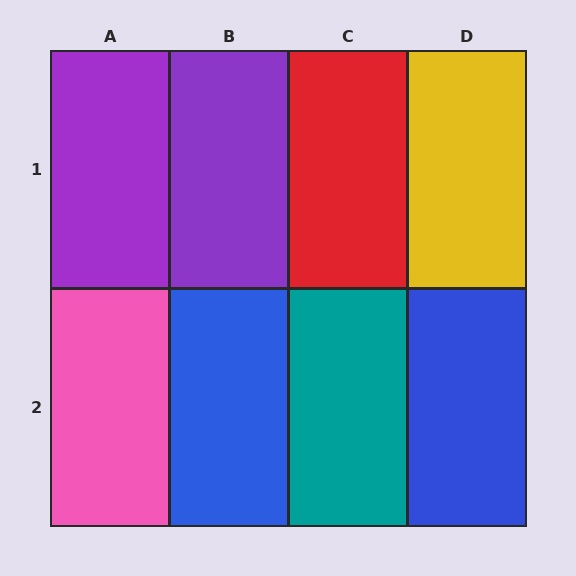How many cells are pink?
1 cell is pink.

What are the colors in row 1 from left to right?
Purple, purple, red, yellow.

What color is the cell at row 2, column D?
Blue.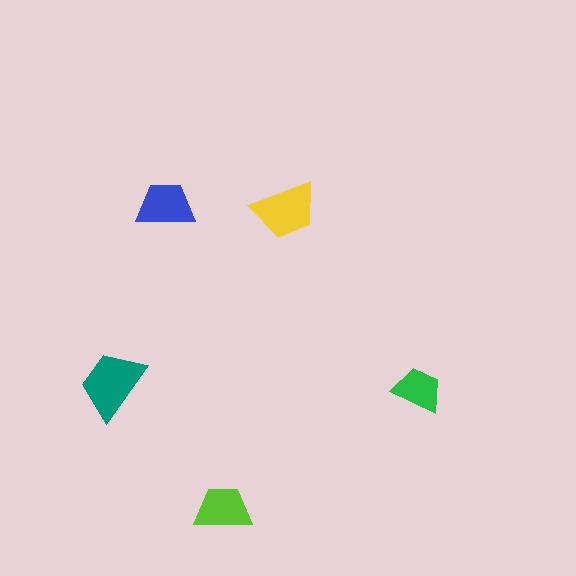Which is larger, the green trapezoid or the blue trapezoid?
The blue one.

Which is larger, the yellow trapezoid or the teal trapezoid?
The teal one.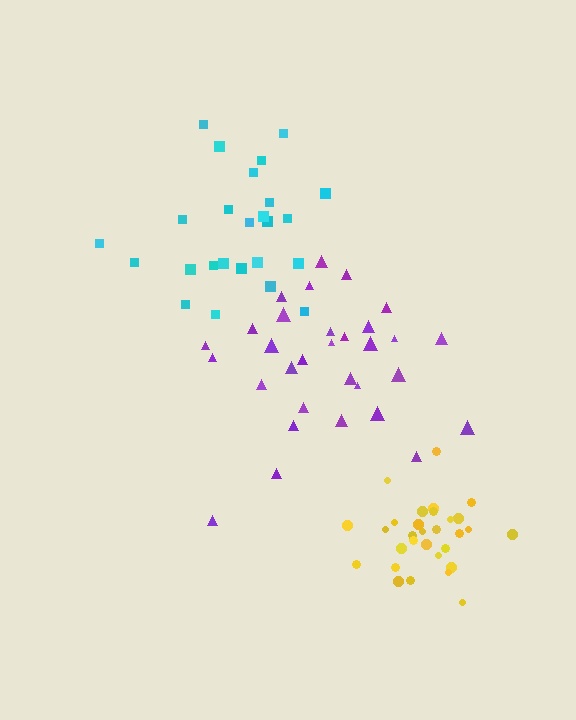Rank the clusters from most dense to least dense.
yellow, cyan, purple.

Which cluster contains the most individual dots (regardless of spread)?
Purple (31).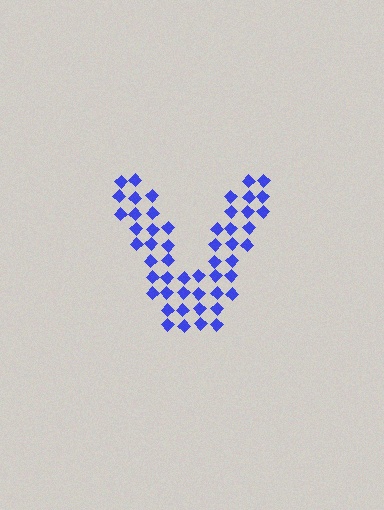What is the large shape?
The large shape is the letter V.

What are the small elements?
The small elements are diamonds.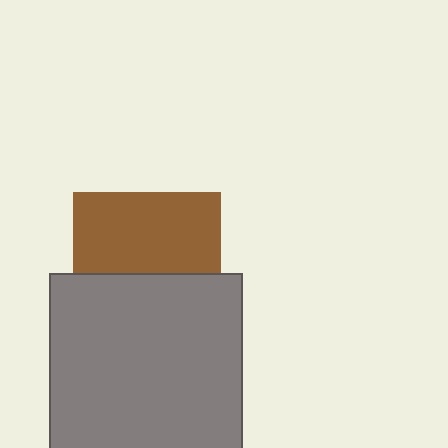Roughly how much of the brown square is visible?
About half of it is visible (roughly 55%).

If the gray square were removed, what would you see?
You would see the complete brown square.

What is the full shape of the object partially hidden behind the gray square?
The partially hidden object is a brown square.